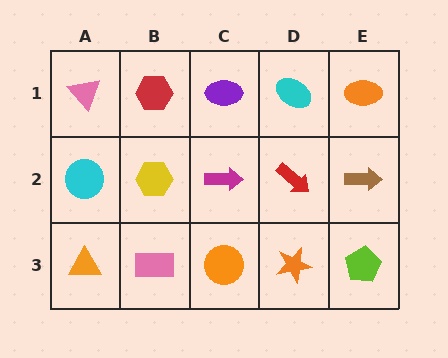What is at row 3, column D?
An orange star.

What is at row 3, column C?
An orange circle.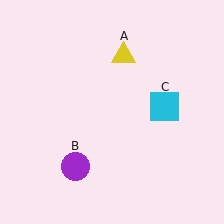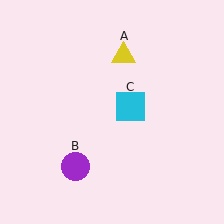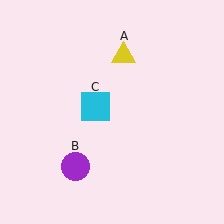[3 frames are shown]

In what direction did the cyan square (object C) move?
The cyan square (object C) moved left.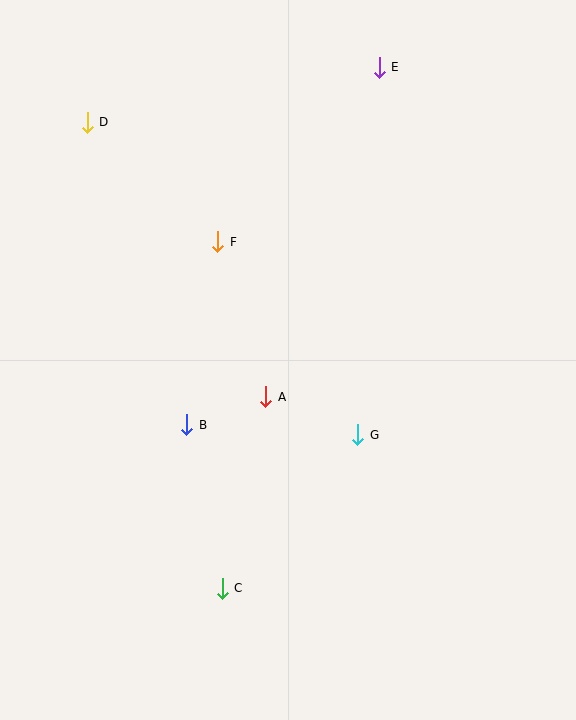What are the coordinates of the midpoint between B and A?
The midpoint between B and A is at (226, 411).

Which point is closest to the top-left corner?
Point D is closest to the top-left corner.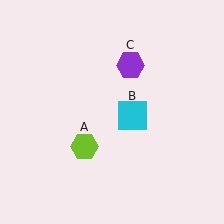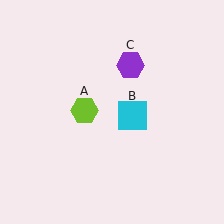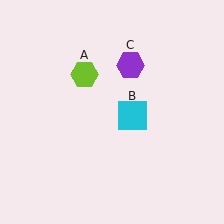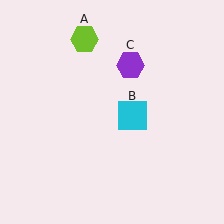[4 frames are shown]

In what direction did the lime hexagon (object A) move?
The lime hexagon (object A) moved up.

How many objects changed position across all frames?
1 object changed position: lime hexagon (object A).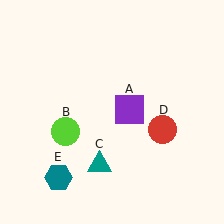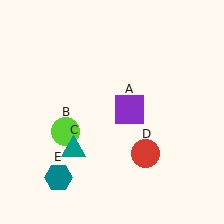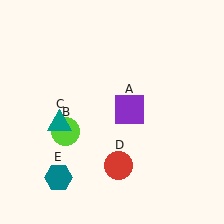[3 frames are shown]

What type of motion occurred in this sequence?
The teal triangle (object C), red circle (object D) rotated clockwise around the center of the scene.